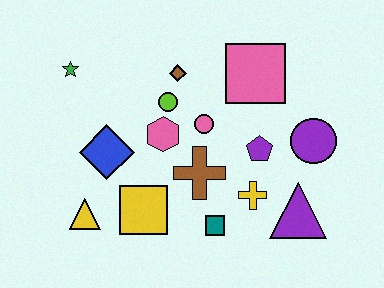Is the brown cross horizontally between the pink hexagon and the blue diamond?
No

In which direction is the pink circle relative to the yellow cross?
The pink circle is above the yellow cross.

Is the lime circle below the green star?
Yes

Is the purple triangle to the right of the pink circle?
Yes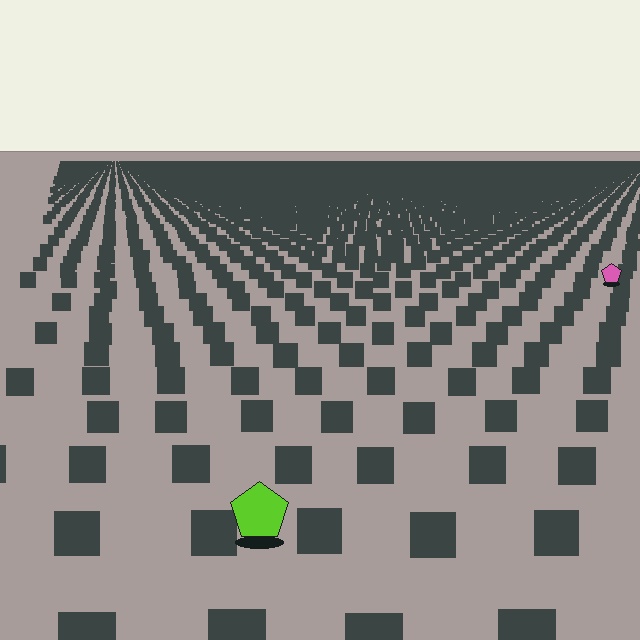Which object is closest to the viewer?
The lime pentagon is closest. The texture marks near it are larger and more spread out.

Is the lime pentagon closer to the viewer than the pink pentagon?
Yes. The lime pentagon is closer — you can tell from the texture gradient: the ground texture is coarser near it.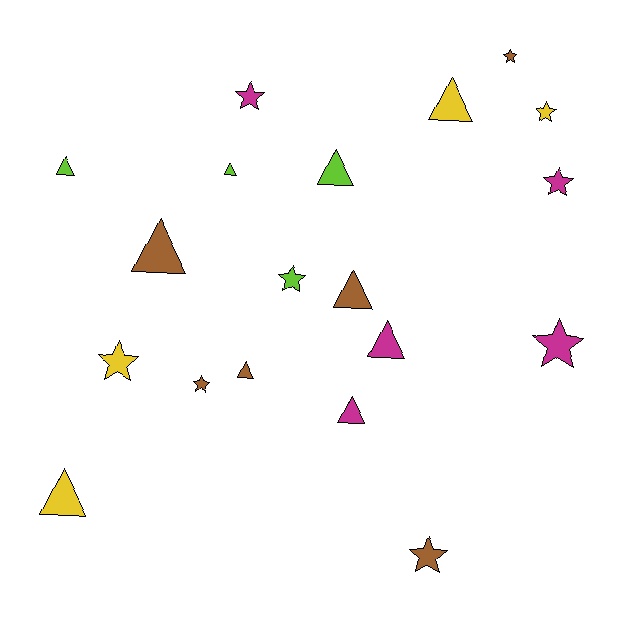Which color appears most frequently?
Brown, with 6 objects.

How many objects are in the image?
There are 19 objects.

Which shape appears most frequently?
Triangle, with 10 objects.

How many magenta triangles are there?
There are 2 magenta triangles.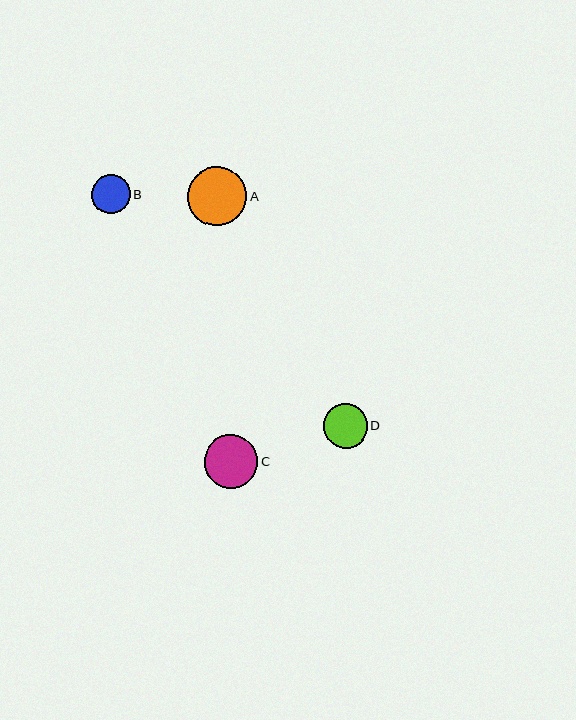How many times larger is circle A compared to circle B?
Circle A is approximately 1.5 times the size of circle B.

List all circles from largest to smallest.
From largest to smallest: A, C, D, B.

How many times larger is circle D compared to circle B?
Circle D is approximately 1.1 times the size of circle B.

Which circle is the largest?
Circle A is the largest with a size of approximately 59 pixels.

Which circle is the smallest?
Circle B is the smallest with a size of approximately 39 pixels.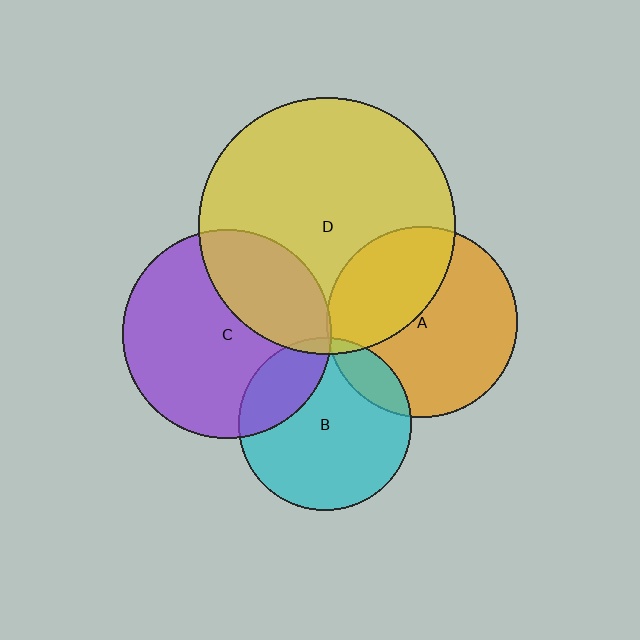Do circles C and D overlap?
Yes.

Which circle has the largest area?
Circle D (yellow).